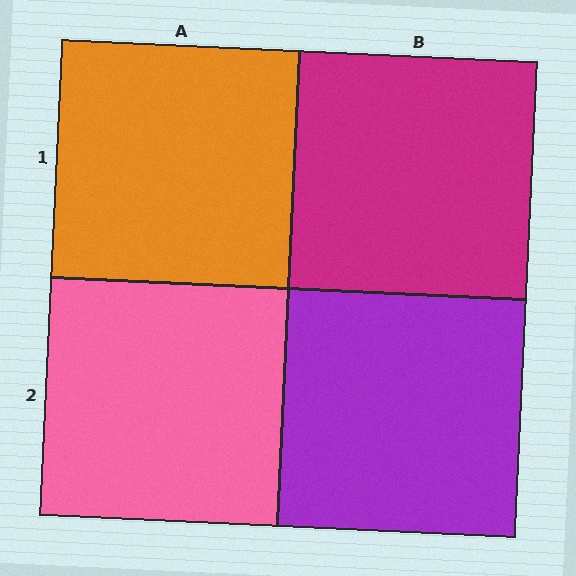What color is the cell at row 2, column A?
Pink.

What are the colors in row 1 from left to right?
Orange, magenta.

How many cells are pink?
1 cell is pink.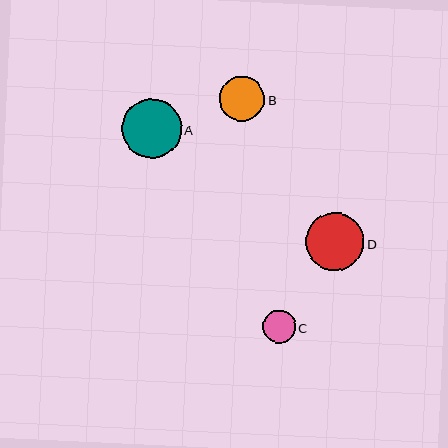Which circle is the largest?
Circle A is the largest with a size of approximately 60 pixels.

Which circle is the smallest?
Circle C is the smallest with a size of approximately 32 pixels.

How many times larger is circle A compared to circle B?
Circle A is approximately 1.3 times the size of circle B.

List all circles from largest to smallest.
From largest to smallest: A, D, B, C.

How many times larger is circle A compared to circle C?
Circle A is approximately 1.9 times the size of circle C.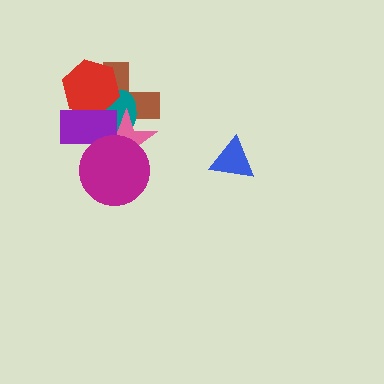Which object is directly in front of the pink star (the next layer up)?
The purple rectangle is directly in front of the pink star.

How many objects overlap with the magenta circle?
4 objects overlap with the magenta circle.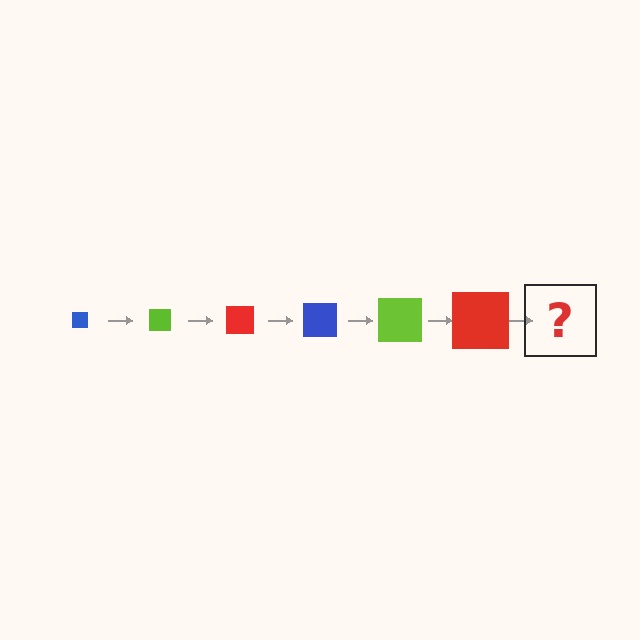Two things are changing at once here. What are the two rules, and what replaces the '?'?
The two rules are that the square grows larger each step and the color cycles through blue, lime, and red. The '?' should be a blue square, larger than the previous one.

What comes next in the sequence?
The next element should be a blue square, larger than the previous one.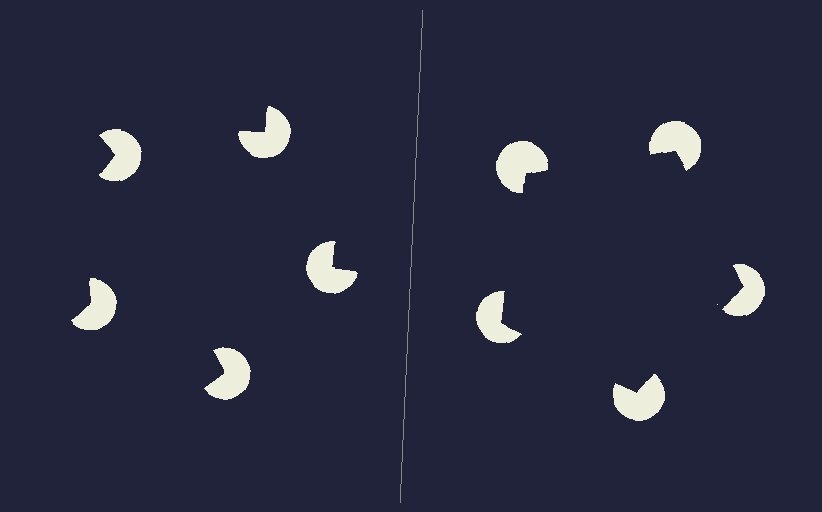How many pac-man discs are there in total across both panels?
10 — 5 on each side.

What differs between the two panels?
The pac-man discs are positioned identically on both sides; only the wedge orientations differ. On the right they align to a pentagon; on the left they are misaligned.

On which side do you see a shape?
An illusory pentagon appears on the right side. On the left side the wedge cuts are rotated, so no coherent shape forms.